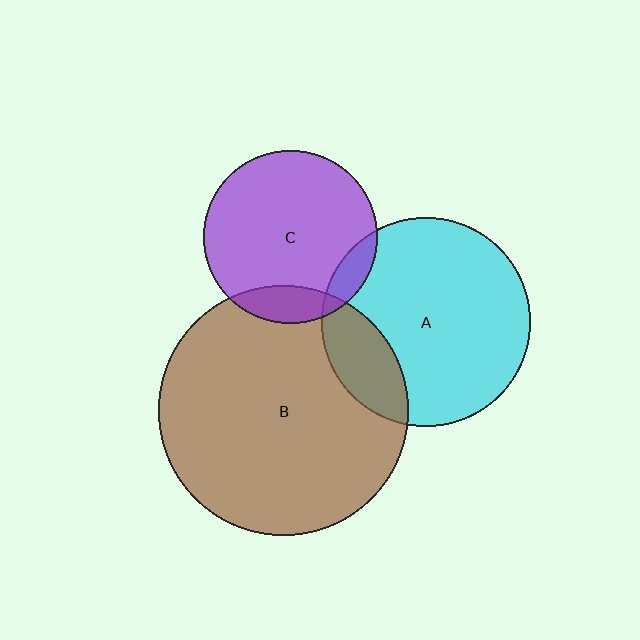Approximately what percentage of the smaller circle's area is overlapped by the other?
Approximately 10%.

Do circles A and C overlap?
Yes.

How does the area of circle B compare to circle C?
Approximately 2.1 times.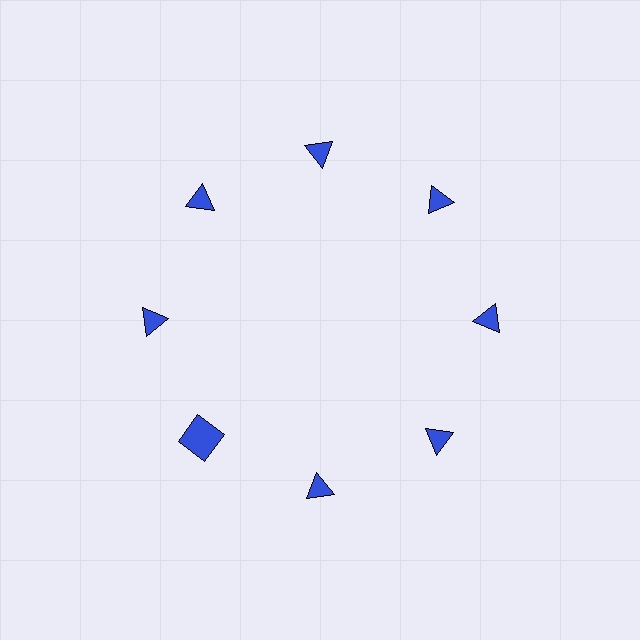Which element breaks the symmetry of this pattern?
The blue square at roughly the 8 o'clock position breaks the symmetry. All other shapes are blue triangles.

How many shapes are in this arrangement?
There are 8 shapes arranged in a ring pattern.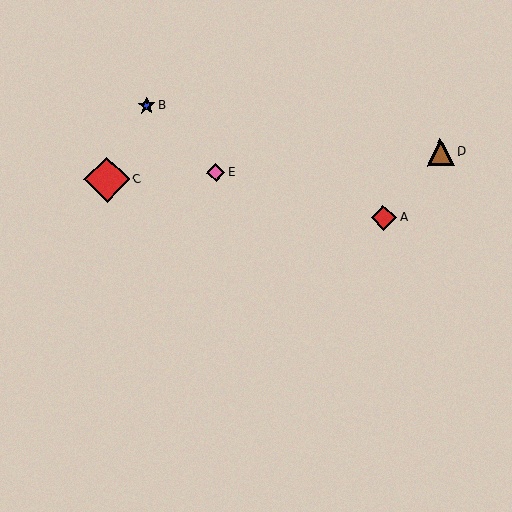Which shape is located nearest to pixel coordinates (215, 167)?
The pink diamond (labeled E) at (216, 172) is nearest to that location.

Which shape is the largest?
The red diamond (labeled C) is the largest.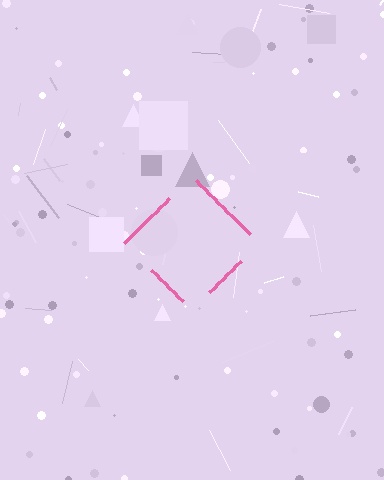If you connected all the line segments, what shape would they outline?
They would outline a diamond.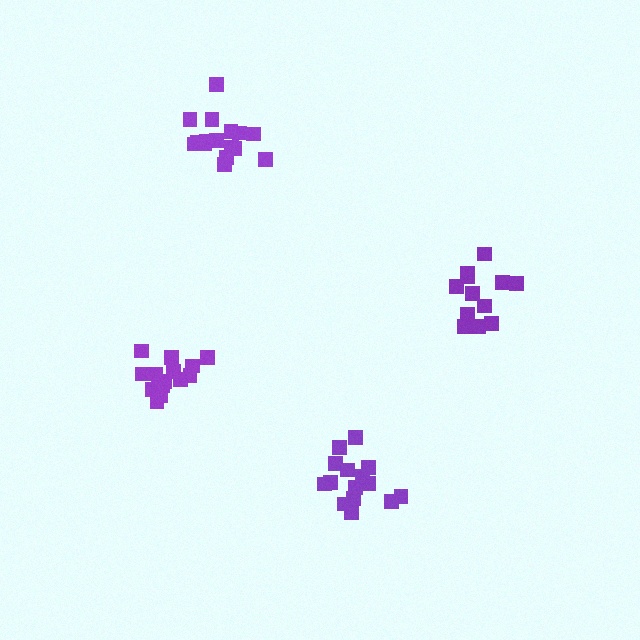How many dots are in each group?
Group 1: 16 dots, Group 2: 15 dots, Group 3: 12 dots, Group 4: 15 dots (58 total).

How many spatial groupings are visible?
There are 4 spatial groupings.